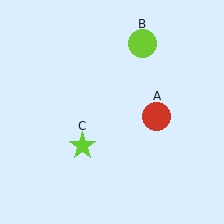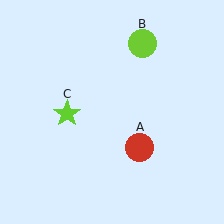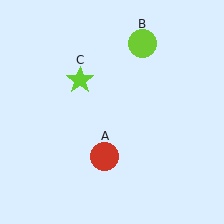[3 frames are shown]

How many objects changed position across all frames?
2 objects changed position: red circle (object A), lime star (object C).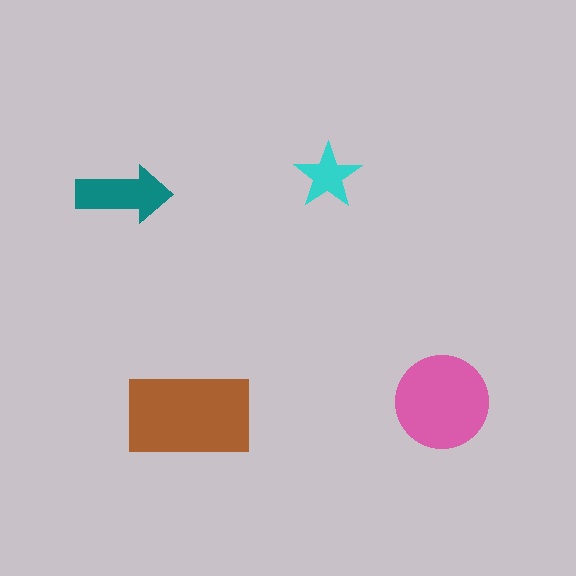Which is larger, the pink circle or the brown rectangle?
The brown rectangle.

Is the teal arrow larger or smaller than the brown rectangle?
Smaller.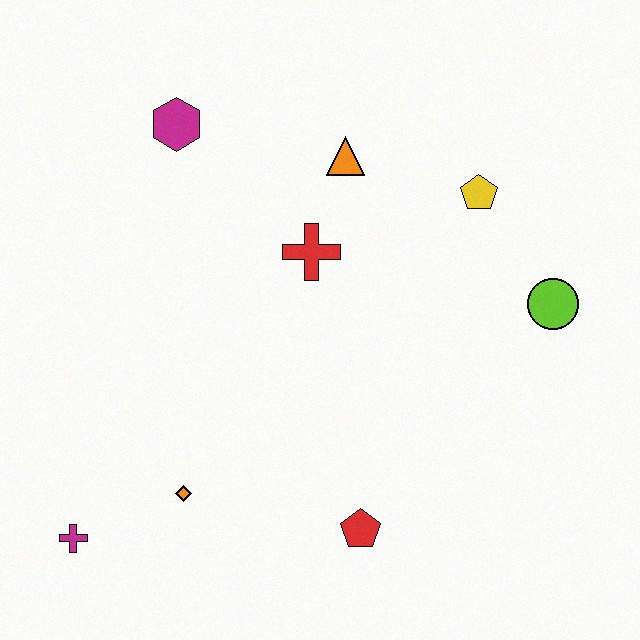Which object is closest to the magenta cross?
The orange diamond is closest to the magenta cross.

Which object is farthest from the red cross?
The magenta cross is farthest from the red cross.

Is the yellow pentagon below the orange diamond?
No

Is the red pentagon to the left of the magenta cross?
No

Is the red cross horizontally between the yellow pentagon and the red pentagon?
No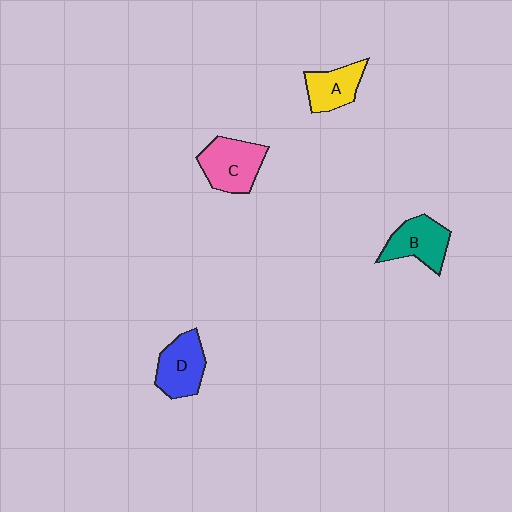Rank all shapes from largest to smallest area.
From largest to smallest: C (pink), D (blue), B (teal), A (yellow).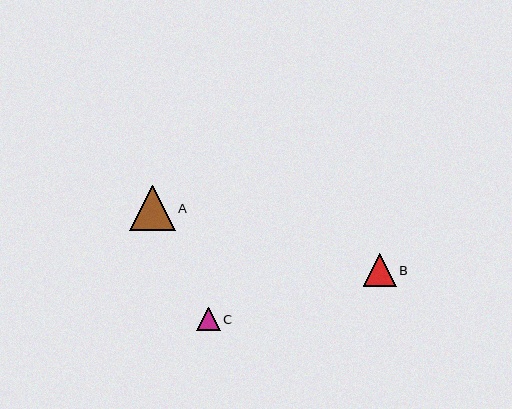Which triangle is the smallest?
Triangle C is the smallest with a size of approximately 23 pixels.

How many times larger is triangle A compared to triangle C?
Triangle A is approximately 2.0 times the size of triangle C.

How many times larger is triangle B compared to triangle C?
Triangle B is approximately 1.4 times the size of triangle C.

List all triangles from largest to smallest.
From largest to smallest: A, B, C.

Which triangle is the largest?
Triangle A is the largest with a size of approximately 46 pixels.